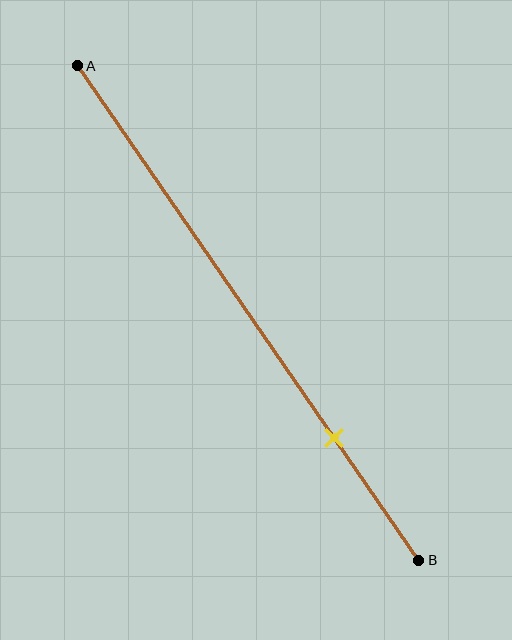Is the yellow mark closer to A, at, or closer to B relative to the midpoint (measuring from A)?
The yellow mark is closer to point B than the midpoint of segment AB.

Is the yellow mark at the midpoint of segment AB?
No, the mark is at about 75% from A, not at the 50% midpoint.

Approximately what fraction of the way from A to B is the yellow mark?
The yellow mark is approximately 75% of the way from A to B.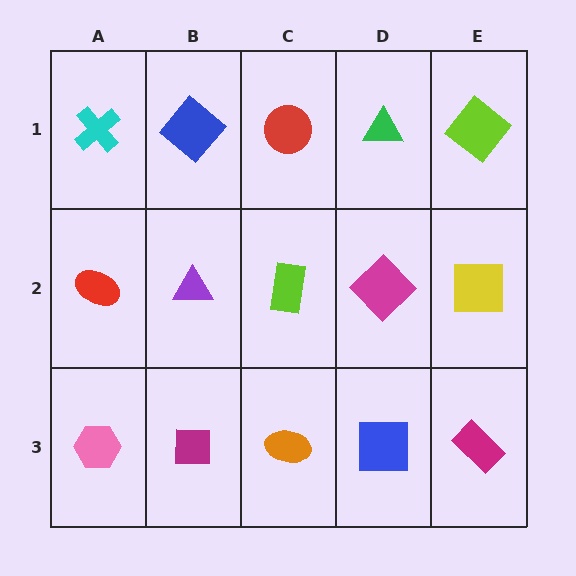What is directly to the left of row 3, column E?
A blue square.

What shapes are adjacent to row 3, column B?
A purple triangle (row 2, column B), a pink hexagon (row 3, column A), an orange ellipse (row 3, column C).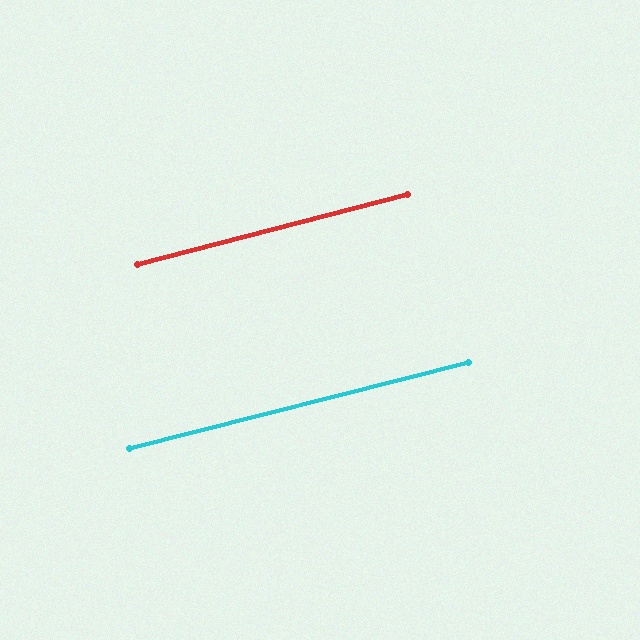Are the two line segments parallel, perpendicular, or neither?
Parallel — their directions differ by only 0.4°.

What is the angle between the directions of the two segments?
Approximately 0 degrees.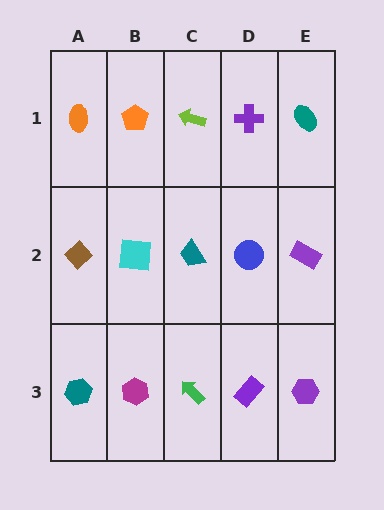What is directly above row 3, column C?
A teal trapezoid.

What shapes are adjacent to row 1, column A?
A brown diamond (row 2, column A), an orange pentagon (row 1, column B).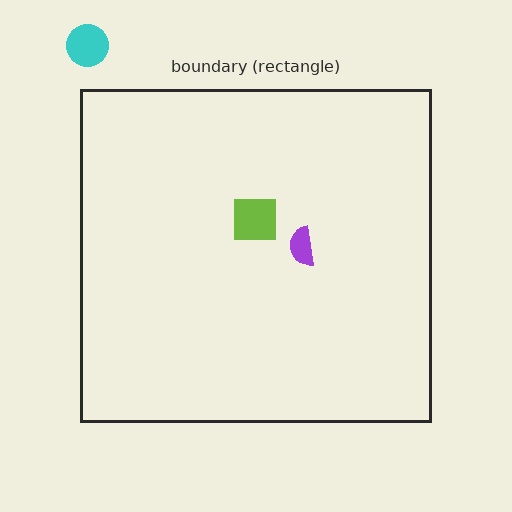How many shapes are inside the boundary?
2 inside, 1 outside.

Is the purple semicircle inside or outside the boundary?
Inside.